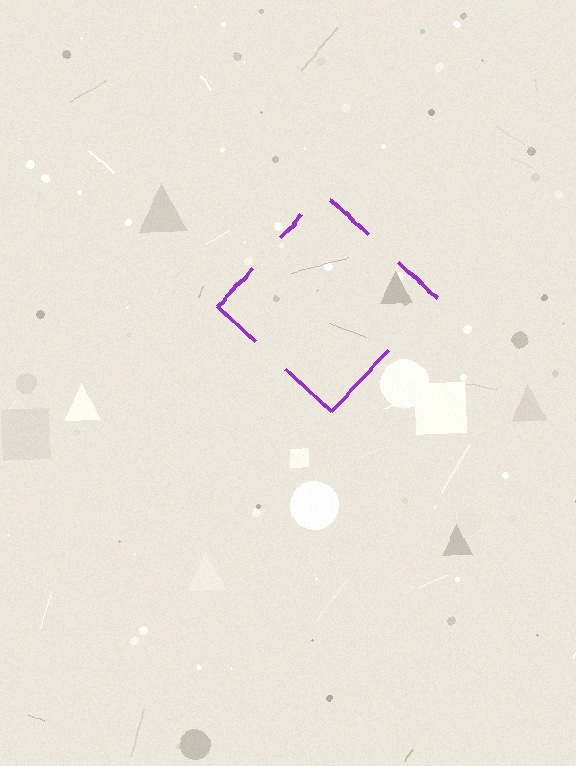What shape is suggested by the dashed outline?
The dashed outline suggests a diamond.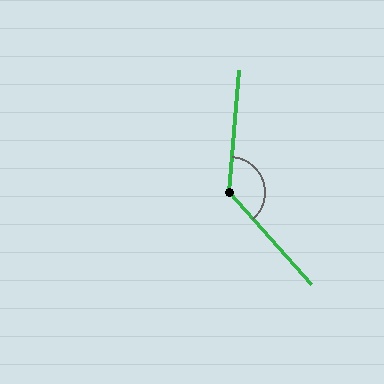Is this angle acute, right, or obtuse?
It is obtuse.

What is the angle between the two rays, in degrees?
Approximately 134 degrees.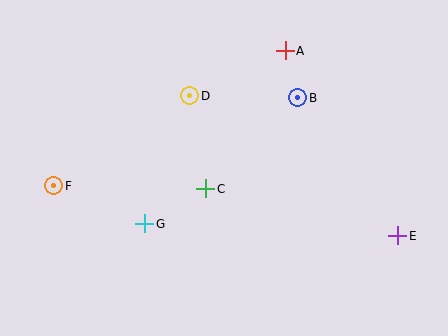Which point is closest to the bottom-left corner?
Point F is closest to the bottom-left corner.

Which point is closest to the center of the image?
Point C at (206, 189) is closest to the center.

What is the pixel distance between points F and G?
The distance between F and G is 99 pixels.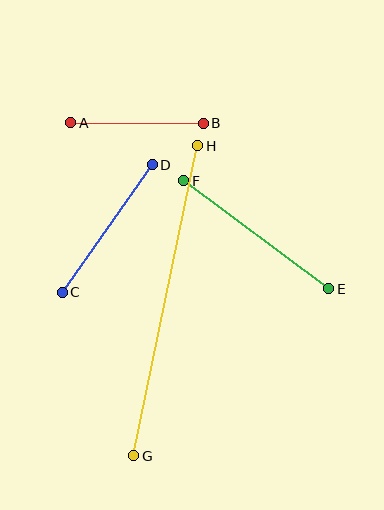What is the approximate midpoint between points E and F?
The midpoint is at approximately (256, 235) pixels.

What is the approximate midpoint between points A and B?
The midpoint is at approximately (137, 123) pixels.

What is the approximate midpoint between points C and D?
The midpoint is at approximately (107, 229) pixels.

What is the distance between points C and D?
The distance is approximately 156 pixels.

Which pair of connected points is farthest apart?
Points G and H are farthest apart.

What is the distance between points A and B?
The distance is approximately 132 pixels.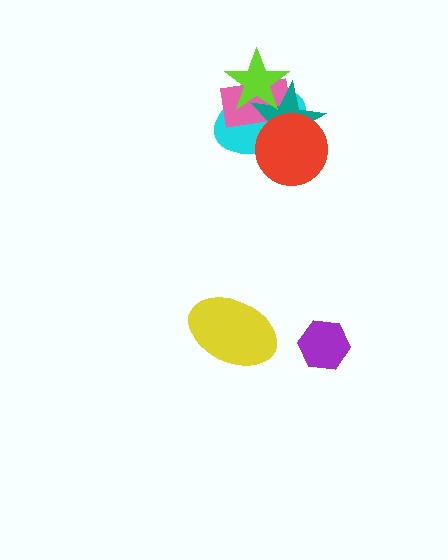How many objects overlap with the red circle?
3 objects overlap with the red circle.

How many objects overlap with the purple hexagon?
0 objects overlap with the purple hexagon.